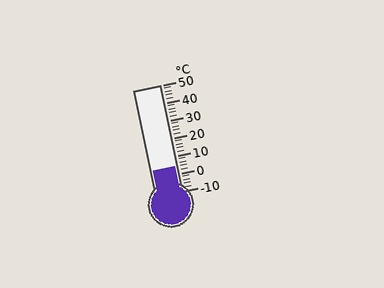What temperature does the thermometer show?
The thermometer shows approximately 4°C.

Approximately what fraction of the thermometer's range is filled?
The thermometer is filled to approximately 25% of its range.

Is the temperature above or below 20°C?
The temperature is below 20°C.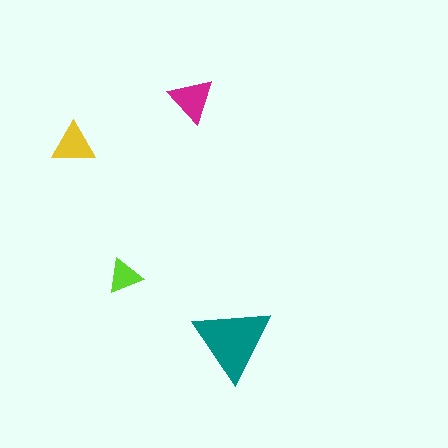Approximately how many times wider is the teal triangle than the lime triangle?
About 2 times wider.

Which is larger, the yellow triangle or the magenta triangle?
The magenta one.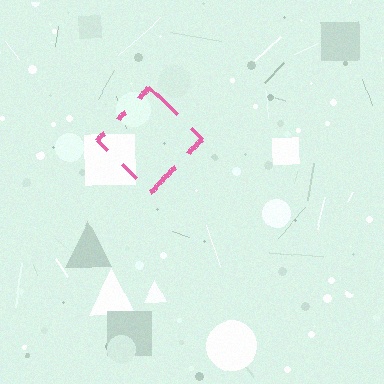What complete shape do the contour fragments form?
The contour fragments form a diamond.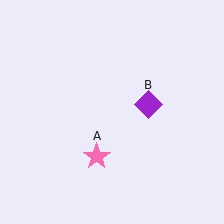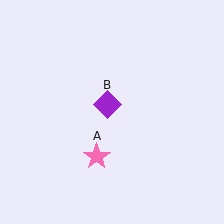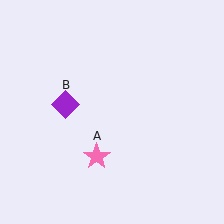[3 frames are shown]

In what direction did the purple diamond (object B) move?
The purple diamond (object B) moved left.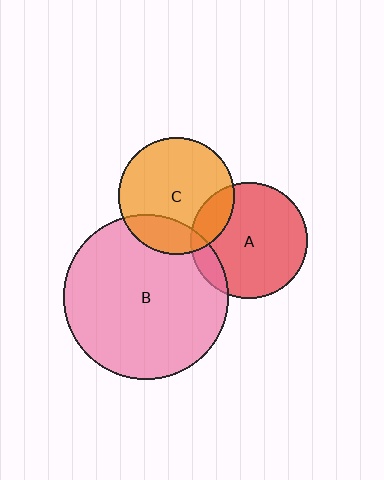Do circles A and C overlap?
Yes.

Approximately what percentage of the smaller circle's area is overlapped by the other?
Approximately 15%.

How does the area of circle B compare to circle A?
Approximately 2.0 times.